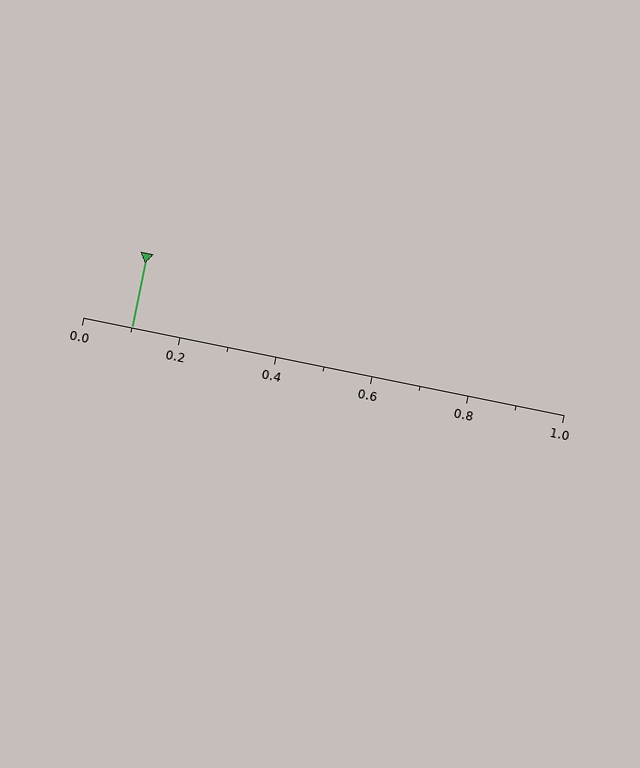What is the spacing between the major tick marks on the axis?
The major ticks are spaced 0.2 apart.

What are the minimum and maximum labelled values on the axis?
The axis runs from 0.0 to 1.0.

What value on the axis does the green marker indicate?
The marker indicates approximately 0.1.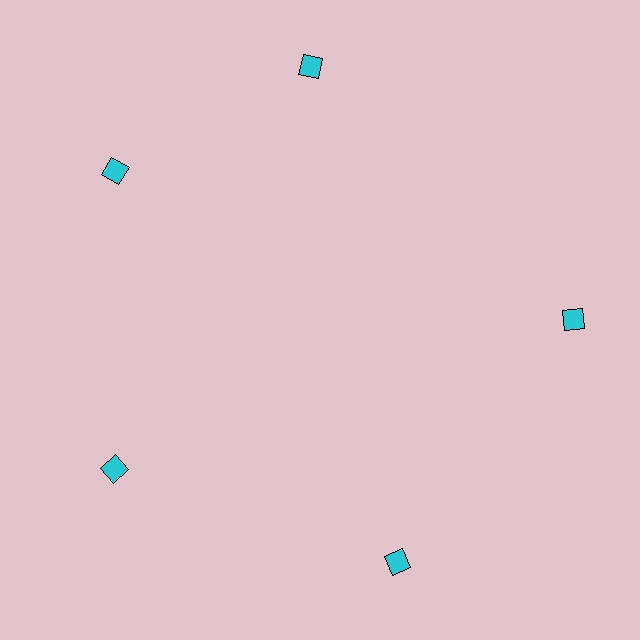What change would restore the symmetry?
The symmetry would be restored by rotating it back into even spacing with its neighbors so that all 5 diamonds sit at equal angles and equal distance from the center.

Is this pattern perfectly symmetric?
No. The 5 cyan diamonds are arranged in a ring, but one element near the 1 o'clock position is rotated out of alignment along the ring, breaking the 5-fold rotational symmetry.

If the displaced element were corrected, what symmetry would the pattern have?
It would have 5-fold rotational symmetry — the pattern would map onto itself every 72 degrees.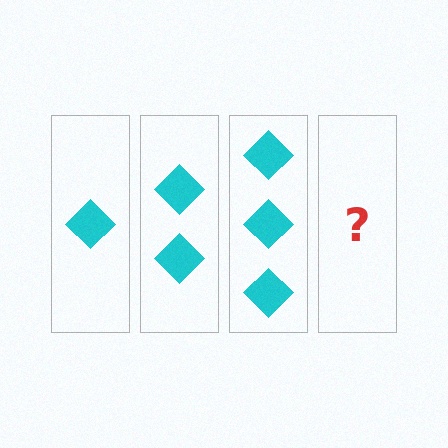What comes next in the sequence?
The next element should be 4 diamonds.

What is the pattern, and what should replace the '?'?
The pattern is that each step adds one more diamond. The '?' should be 4 diamonds.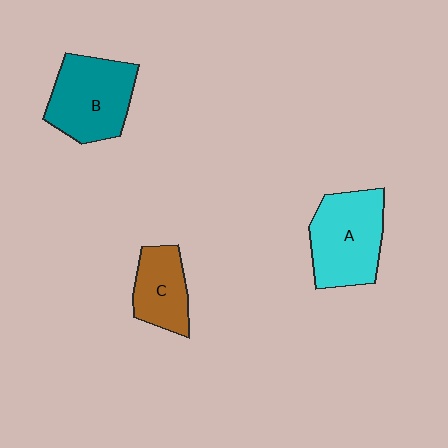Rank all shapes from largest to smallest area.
From largest to smallest: A (cyan), B (teal), C (brown).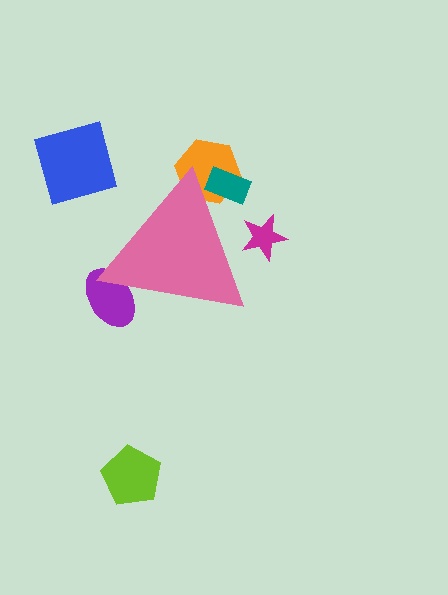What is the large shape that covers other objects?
A pink triangle.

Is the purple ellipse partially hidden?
Yes, the purple ellipse is partially hidden behind the pink triangle.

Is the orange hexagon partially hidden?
Yes, the orange hexagon is partially hidden behind the pink triangle.